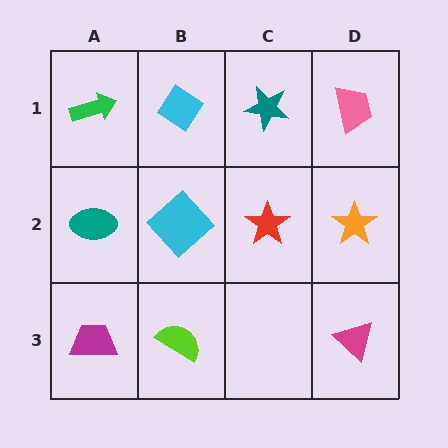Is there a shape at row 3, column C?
No, that cell is empty.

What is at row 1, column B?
A cyan diamond.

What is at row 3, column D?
A magenta triangle.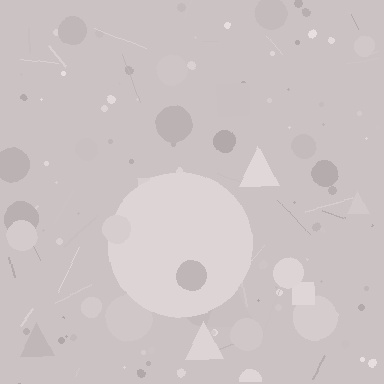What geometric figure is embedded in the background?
A circle is embedded in the background.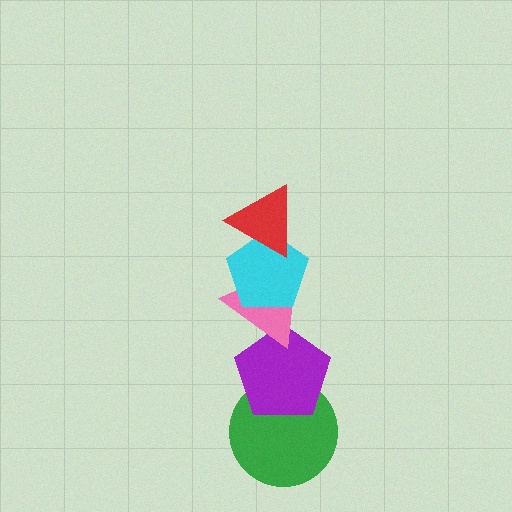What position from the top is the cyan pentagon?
The cyan pentagon is 2nd from the top.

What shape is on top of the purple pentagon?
The pink triangle is on top of the purple pentagon.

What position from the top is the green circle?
The green circle is 5th from the top.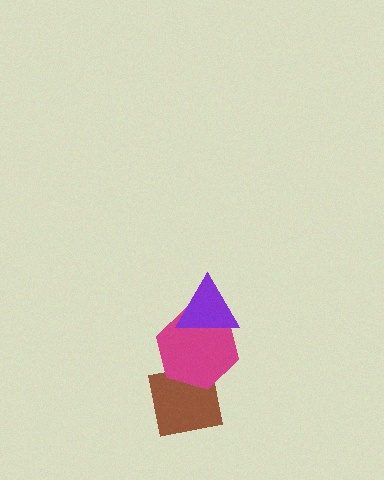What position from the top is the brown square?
The brown square is 3rd from the top.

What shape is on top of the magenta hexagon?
The purple triangle is on top of the magenta hexagon.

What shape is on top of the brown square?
The magenta hexagon is on top of the brown square.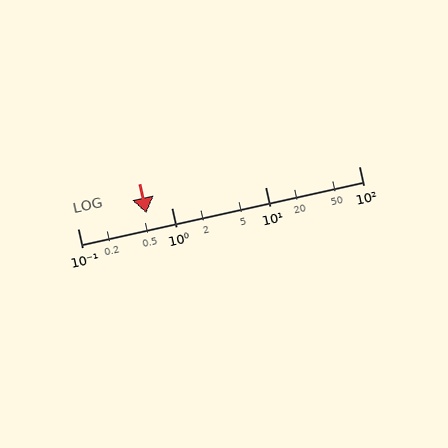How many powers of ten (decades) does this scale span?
The scale spans 3 decades, from 0.1 to 100.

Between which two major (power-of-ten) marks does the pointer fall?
The pointer is between 0.1 and 1.